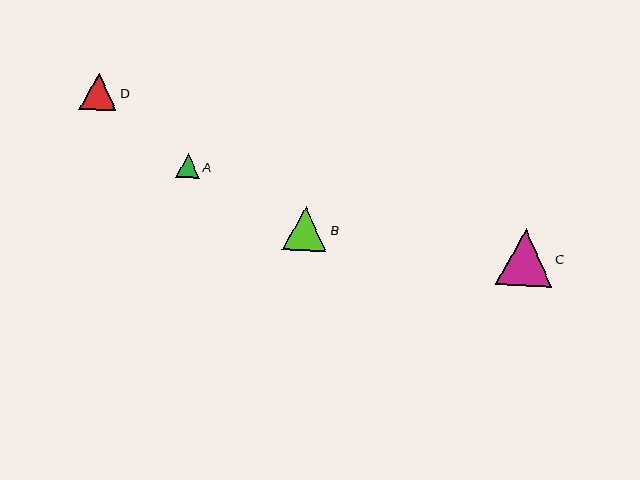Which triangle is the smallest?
Triangle A is the smallest with a size of approximately 24 pixels.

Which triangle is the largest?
Triangle C is the largest with a size of approximately 56 pixels.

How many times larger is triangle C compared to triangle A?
Triangle C is approximately 2.4 times the size of triangle A.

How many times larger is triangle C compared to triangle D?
Triangle C is approximately 1.5 times the size of triangle D.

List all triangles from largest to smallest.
From largest to smallest: C, B, D, A.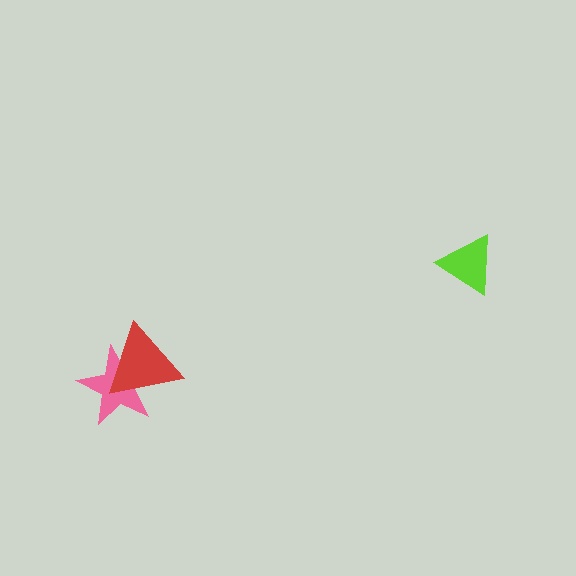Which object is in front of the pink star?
The red triangle is in front of the pink star.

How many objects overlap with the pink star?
1 object overlaps with the pink star.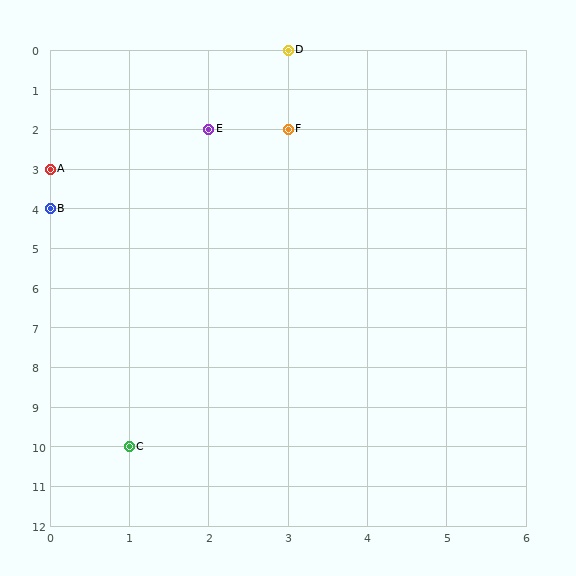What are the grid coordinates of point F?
Point F is at grid coordinates (3, 2).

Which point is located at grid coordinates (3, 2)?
Point F is at (3, 2).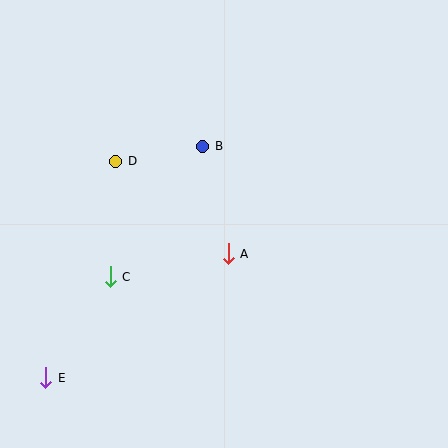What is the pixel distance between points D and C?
The distance between D and C is 115 pixels.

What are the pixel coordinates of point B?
Point B is at (203, 146).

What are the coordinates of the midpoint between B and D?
The midpoint between B and D is at (159, 154).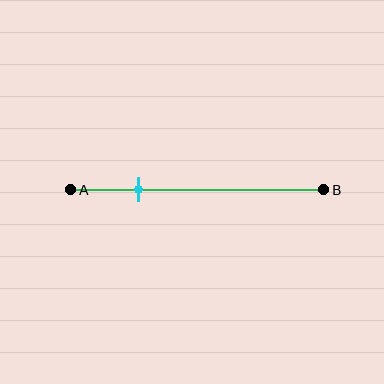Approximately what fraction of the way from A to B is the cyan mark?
The cyan mark is approximately 25% of the way from A to B.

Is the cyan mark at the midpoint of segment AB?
No, the mark is at about 25% from A, not at the 50% midpoint.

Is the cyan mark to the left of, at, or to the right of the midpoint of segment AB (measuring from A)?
The cyan mark is to the left of the midpoint of segment AB.